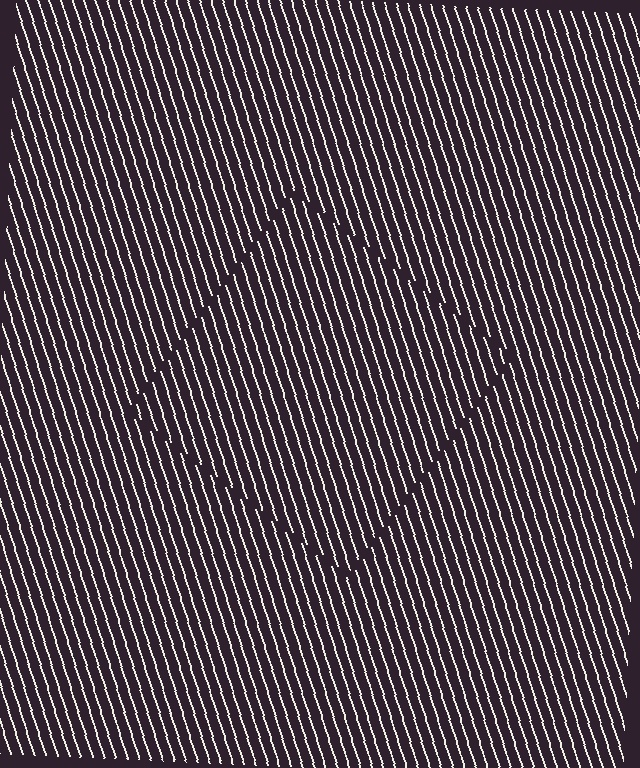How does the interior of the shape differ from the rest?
The interior of the shape contains the same grating, shifted by half a period — the contour is defined by the phase discontinuity where line-ends from the inner and outer gratings abut.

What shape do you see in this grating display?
An illusory square. The interior of the shape contains the same grating, shifted by half a period — the contour is defined by the phase discontinuity where line-ends from the inner and outer gratings abut.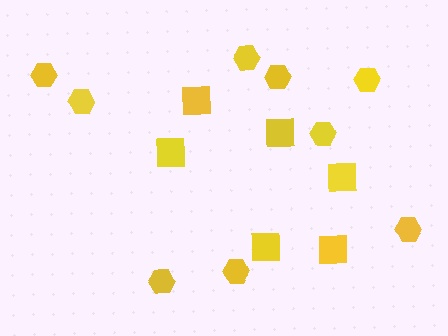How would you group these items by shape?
There are 2 groups: one group of squares (6) and one group of hexagons (9).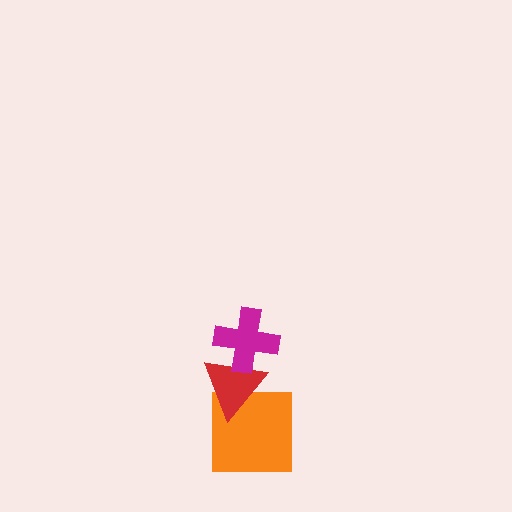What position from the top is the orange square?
The orange square is 3rd from the top.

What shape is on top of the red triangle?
The magenta cross is on top of the red triangle.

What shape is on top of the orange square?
The red triangle is on top of the orange square.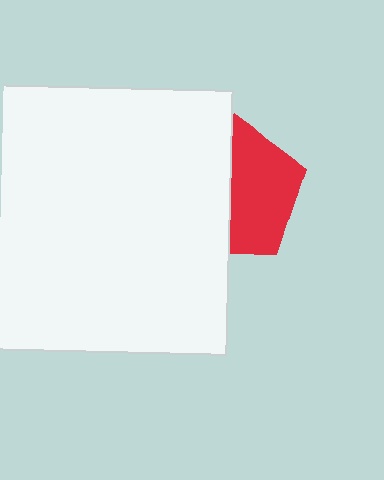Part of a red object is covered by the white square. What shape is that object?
It is a pentagon.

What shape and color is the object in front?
The object in front is a white square.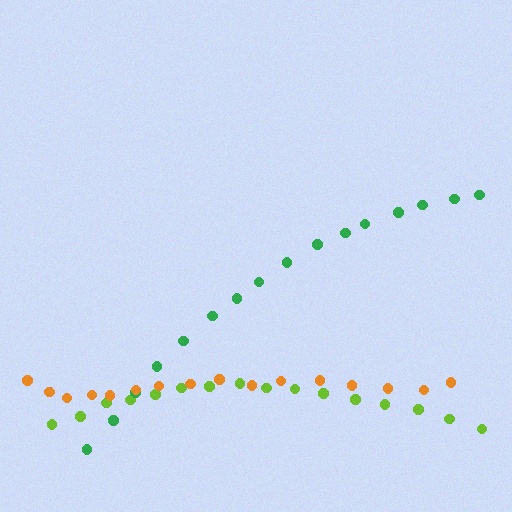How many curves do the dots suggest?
There are 3 distinct paths.